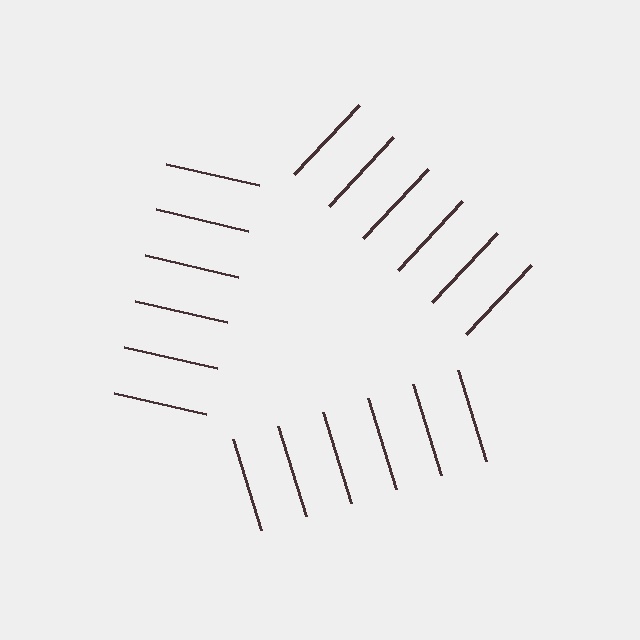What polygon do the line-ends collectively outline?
An illusory triangle — the line segments terminate on its edges but no continuous stroke is drawn.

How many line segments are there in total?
18 — 6 along each of the 3 edges.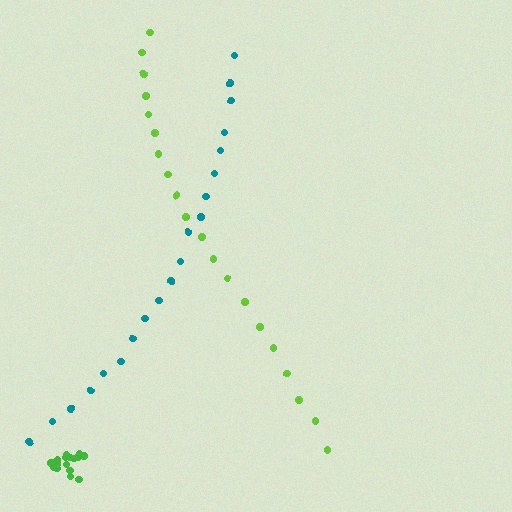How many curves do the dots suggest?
There are 3 distinct paths.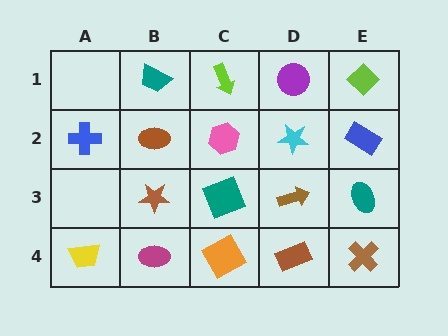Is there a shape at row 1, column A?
No, that cell is empty.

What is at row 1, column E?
A lime diamond.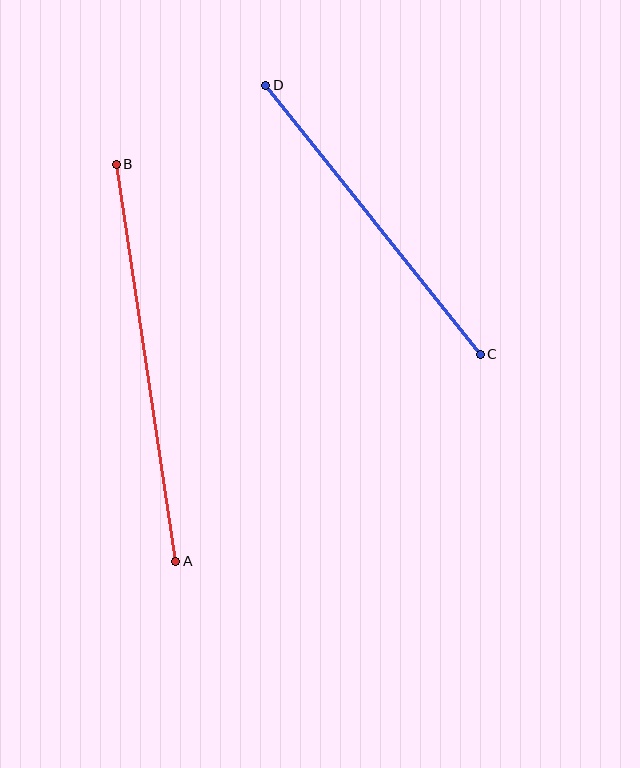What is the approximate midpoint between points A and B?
The midpoint is at approximately (146, 363) pixels.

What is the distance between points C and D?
The distance is approximately 344 pixels.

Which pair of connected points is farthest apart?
Points A and B are farthest apart.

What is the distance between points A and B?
The distance is approximately 401 pixels.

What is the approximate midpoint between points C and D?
The midpoint is at approximately (373, 220) pixels.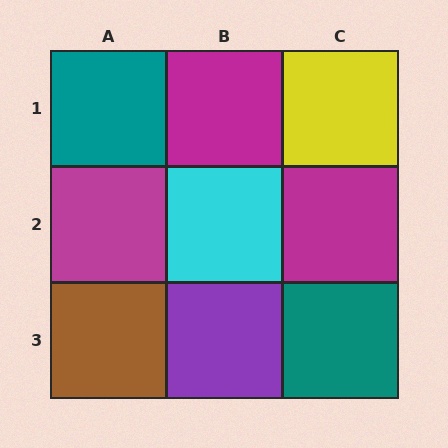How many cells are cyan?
1 cell is cyan.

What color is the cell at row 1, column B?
Magenta.